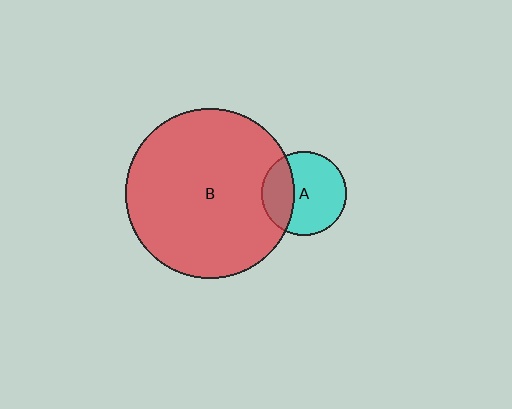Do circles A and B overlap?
Yes.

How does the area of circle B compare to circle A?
Approximately 4.0 times.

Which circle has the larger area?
Circle B (red).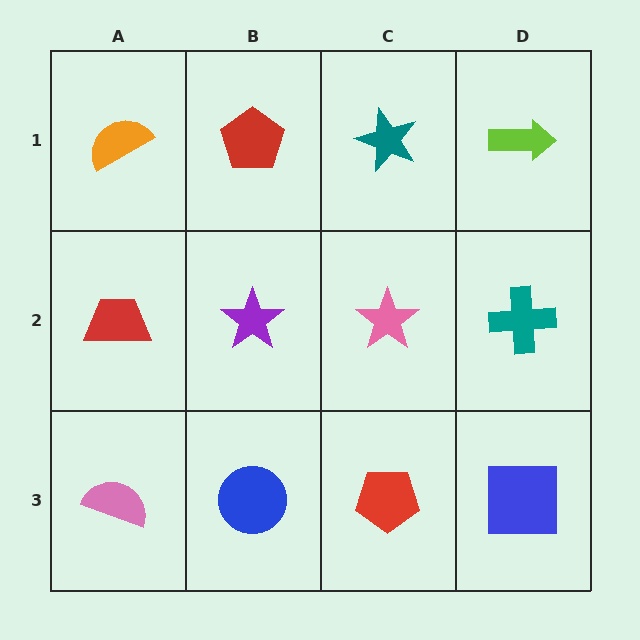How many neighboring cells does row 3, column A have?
2.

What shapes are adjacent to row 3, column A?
A red trapezoid (row 2, column A), a blue circle (row 3, column B).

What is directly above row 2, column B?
A red pentagon.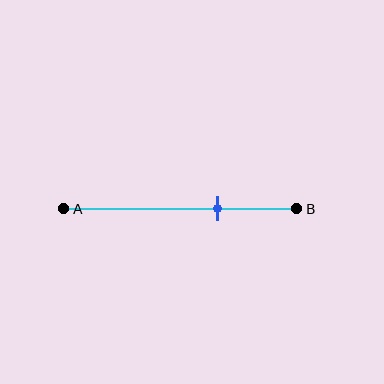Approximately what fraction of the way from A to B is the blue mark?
The blue mark is approximately 65% of the way from A to B.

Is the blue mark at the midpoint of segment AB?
No, the mark is at about 65% from A, not at the 50% midpoint.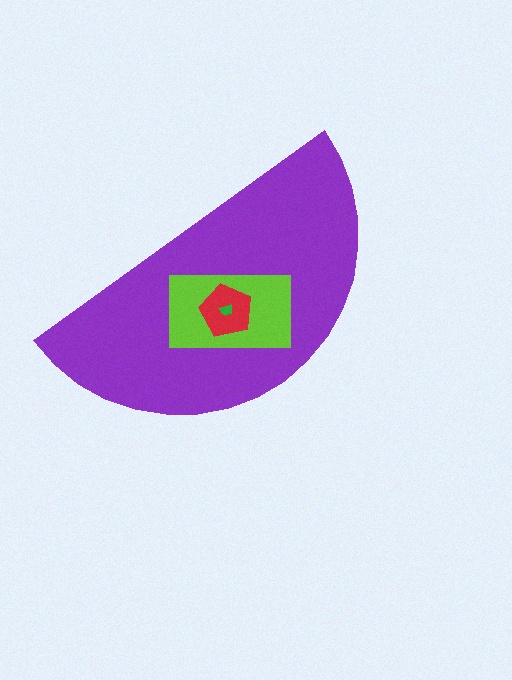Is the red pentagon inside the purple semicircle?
Yes.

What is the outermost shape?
The purple semicircle.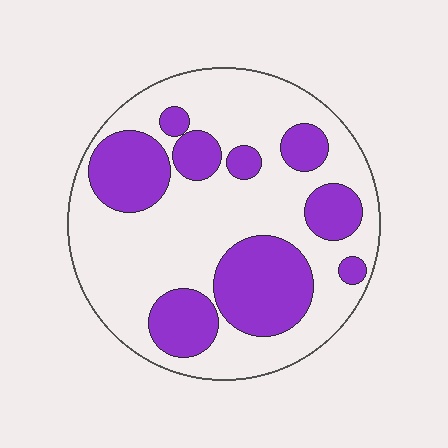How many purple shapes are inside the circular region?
9.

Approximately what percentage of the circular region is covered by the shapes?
Approximately 35%.